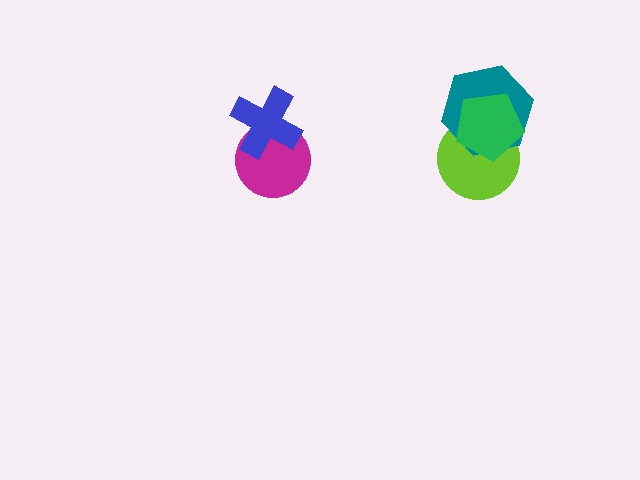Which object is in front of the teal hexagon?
The green pentagon is in front of the teal hexagon.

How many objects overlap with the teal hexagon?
2 objects overlap with the teal hexagon.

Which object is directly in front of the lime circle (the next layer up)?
The teal hexagon is directly in front of the lime circle.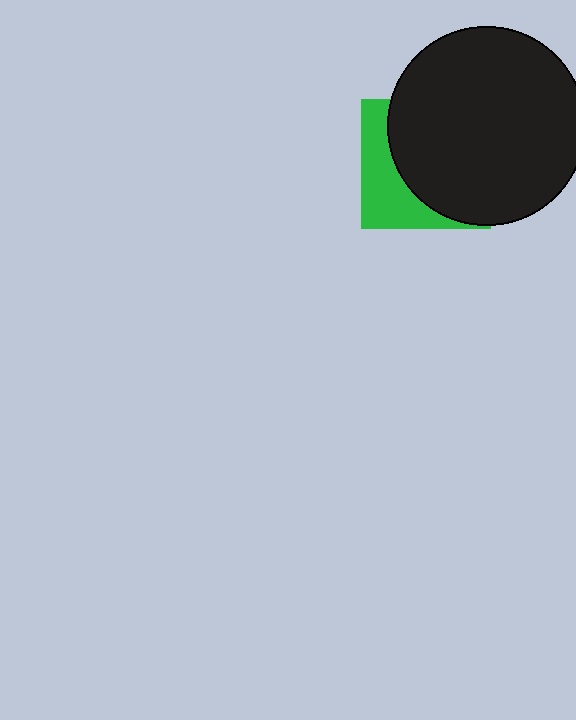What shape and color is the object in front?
The object in front is a black circle.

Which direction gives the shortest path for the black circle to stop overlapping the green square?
Moving right gives the shortest separation.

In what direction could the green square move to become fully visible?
The green square could move left. That would shift it out from behind the black circle entirely.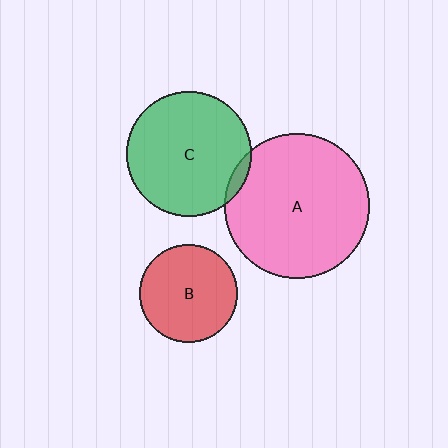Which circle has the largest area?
Circle A (pink).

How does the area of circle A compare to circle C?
Approximately 1.3 times.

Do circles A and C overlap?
Yes.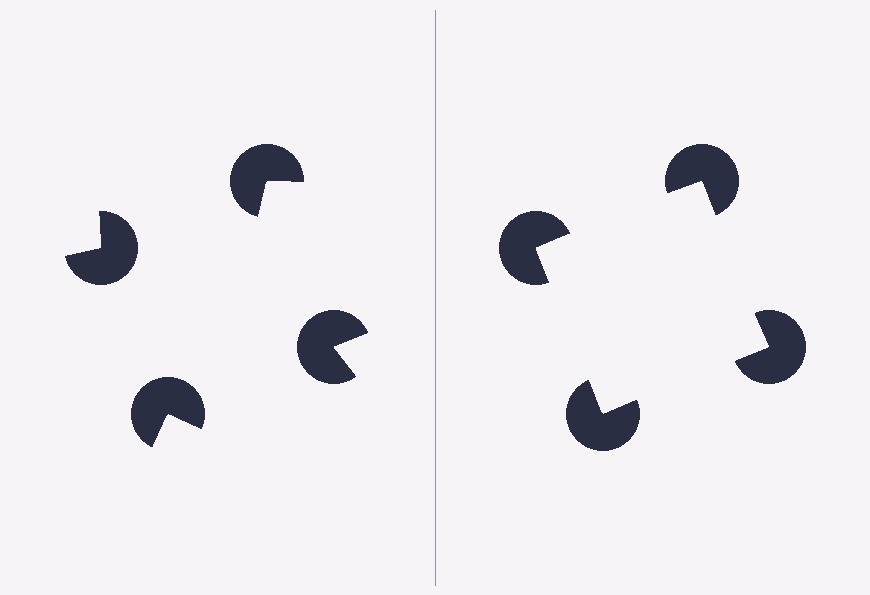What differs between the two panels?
The pac-man discs are positioned identically on both sides; only the wedge orientations differ. On the right they align to a square; on the left they are misaligned.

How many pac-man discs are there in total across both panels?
8 — 4 on each side.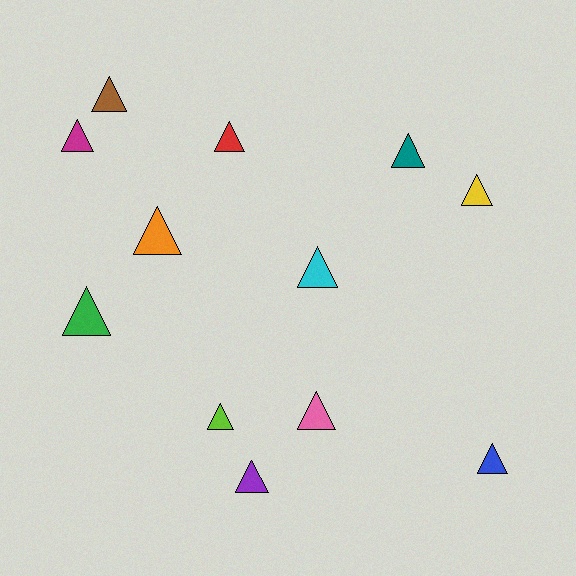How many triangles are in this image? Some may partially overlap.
There are 12 triangles.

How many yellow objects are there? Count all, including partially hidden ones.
There is 1 yellow object.